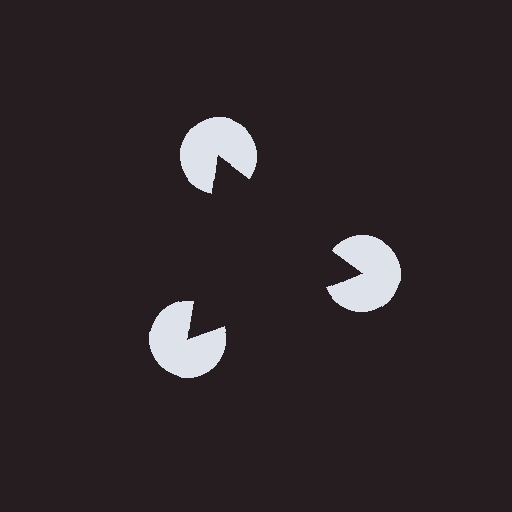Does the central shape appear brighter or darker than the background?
It typically appears slightly darker than the background, even though no actual brightness change is drawn.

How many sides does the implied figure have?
3 sides.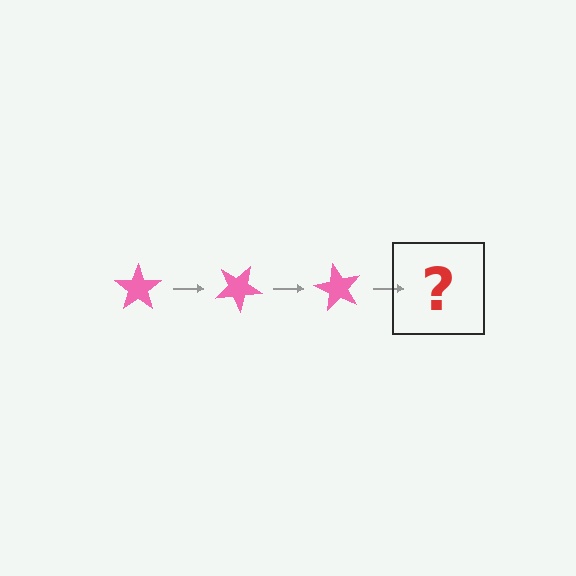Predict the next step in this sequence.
The next step is a pink star rotated 90 degrees.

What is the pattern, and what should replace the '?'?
The pattern is that the star rotates 30 degrees each step. The '?' should be a pink star rotated 90 degrees.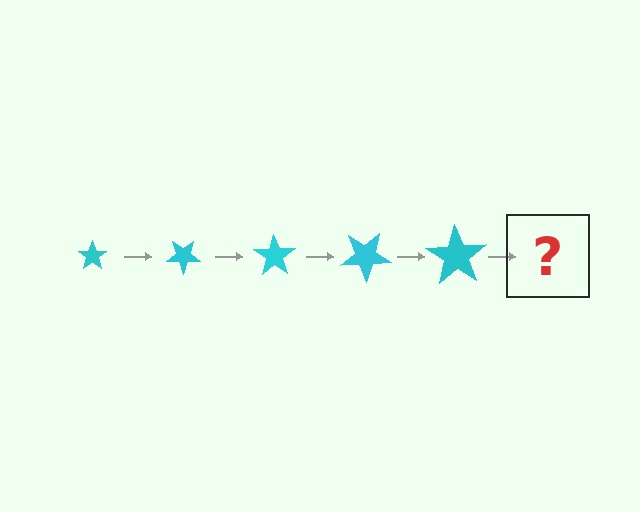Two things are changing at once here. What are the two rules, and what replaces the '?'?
The two rules are that the star grows larger each step and it rotates 35 degrees each step. The '?' should be a star, larger than the previous one and rotated 175 degrees from the start.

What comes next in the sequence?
The next element should be a star, larger than the previous one and rotated 175 degrees from the start.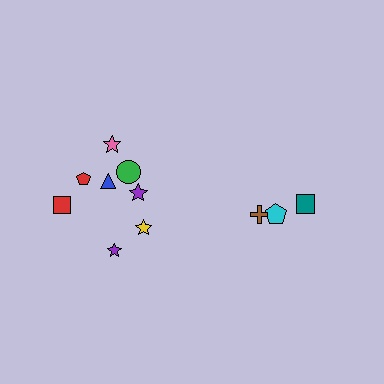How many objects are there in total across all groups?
There are 11 objects.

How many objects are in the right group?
There are 3 objects.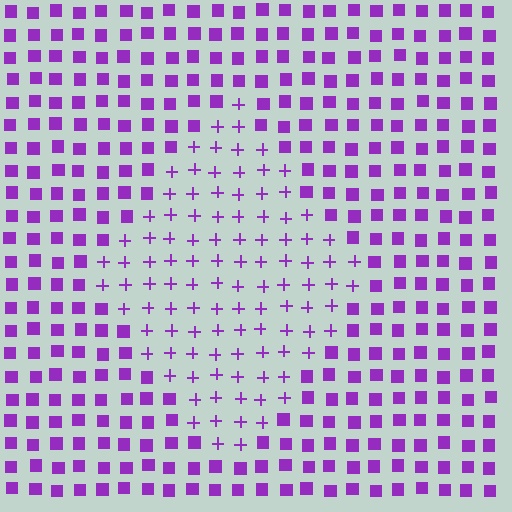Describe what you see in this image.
The image is filled with small purple elements arranged in a uniform grid. A diamond-shaped region contains plus signs, while the surrounding area contains squares. The boundary is defined purely by the change in element shape.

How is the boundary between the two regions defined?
The boundary is defined by a change in element shape: plus signs inside vs. squares outside. All elements share the same color and spacing.